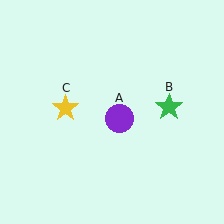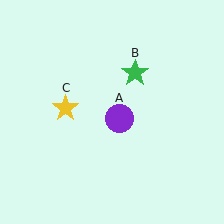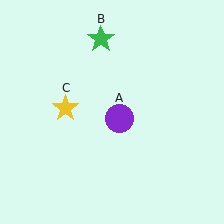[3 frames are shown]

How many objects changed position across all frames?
1 object changed position: green star (object B).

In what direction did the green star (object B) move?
The green star (object B) moved up and to the left.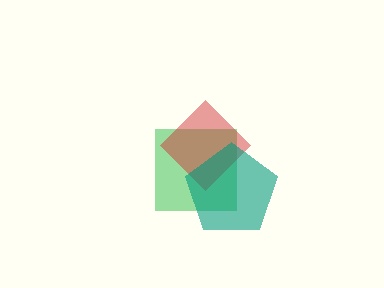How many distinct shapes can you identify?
There are 3 distinct shapes: a green square, a red diamond, a teal pentagon.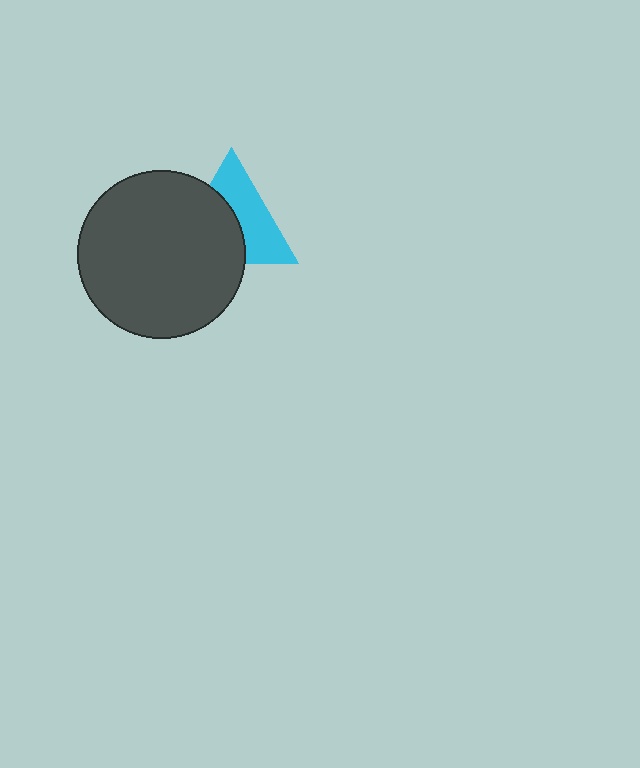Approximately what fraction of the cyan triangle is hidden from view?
Roughly 49% of the cyan triangle is hidden behind the dark gray circle.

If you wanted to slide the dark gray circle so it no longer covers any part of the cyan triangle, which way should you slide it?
Slide it toward the lower-left — that is the most direct way to separate the two shapes.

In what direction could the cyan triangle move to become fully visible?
The cyan triangle could move toward the upper-right. That would shift it out from behind the dark gray circle entirely.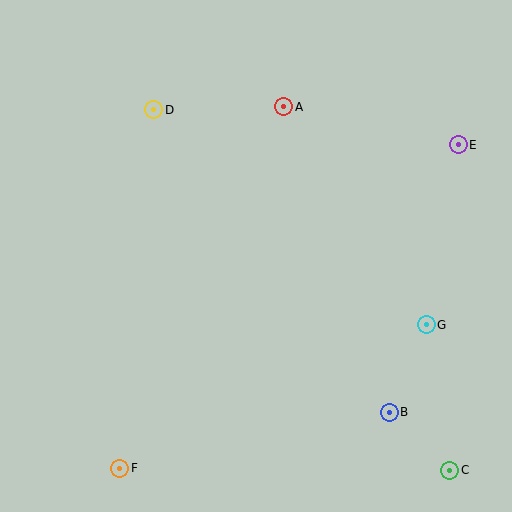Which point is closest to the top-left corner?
Point D is closest to the top-left corner.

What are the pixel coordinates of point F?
Point F is at (120, 468).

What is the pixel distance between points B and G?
The distance between B and G is 95 pixels.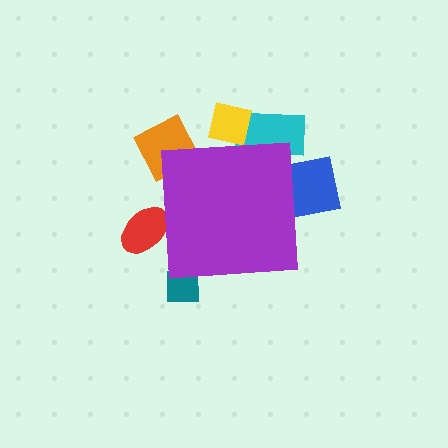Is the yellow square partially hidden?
Yes, the yellow square is partially hidden behind the purple square.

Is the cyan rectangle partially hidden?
Yes, the cyan rectangle is partially hidden behind the purple square.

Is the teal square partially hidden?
Yes, the teal square is partially hidden behind the purple square.